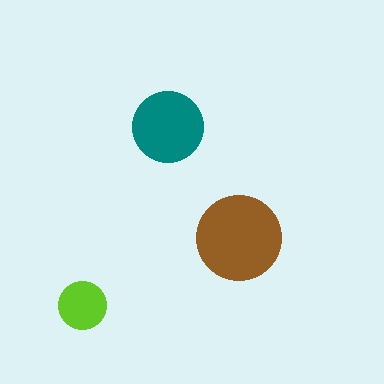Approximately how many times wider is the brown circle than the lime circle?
About 2 times wider.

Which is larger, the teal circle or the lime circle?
The teal one.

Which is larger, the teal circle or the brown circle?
The brown one.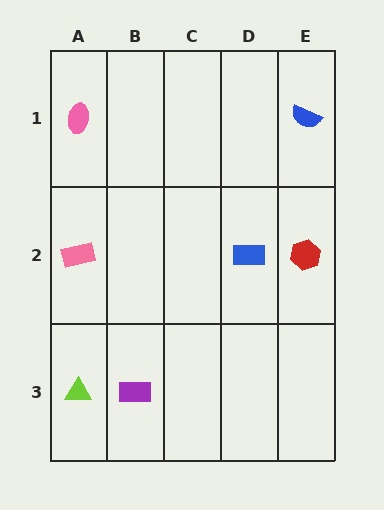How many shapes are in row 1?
2 shapes.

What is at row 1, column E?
A blue semicircle.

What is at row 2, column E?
A red hexagon.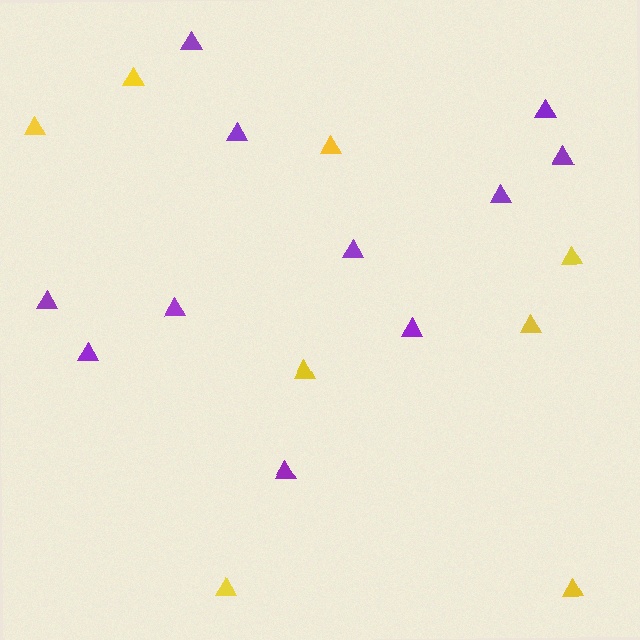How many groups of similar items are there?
There are 2 groups: one group of purple triangles (11) and one group of yellow triangles (8).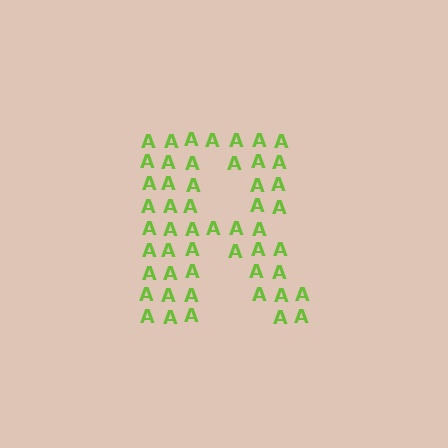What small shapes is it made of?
It is made of small letter A's.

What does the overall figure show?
The overall figure shows the letter R.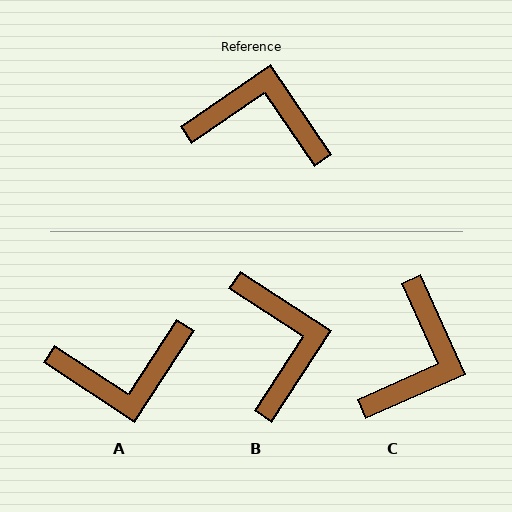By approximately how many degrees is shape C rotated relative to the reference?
Approximately 100 degrees clockwise.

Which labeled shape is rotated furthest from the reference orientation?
A, about 158 degrees away.